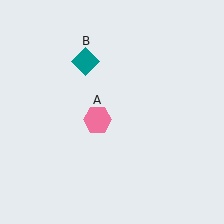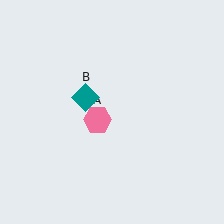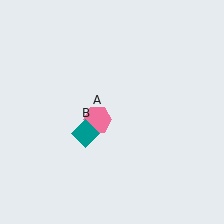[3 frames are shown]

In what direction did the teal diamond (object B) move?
The teal diamond (object B) moved down.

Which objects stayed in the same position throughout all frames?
Pink hexagon (object A) remained stationary.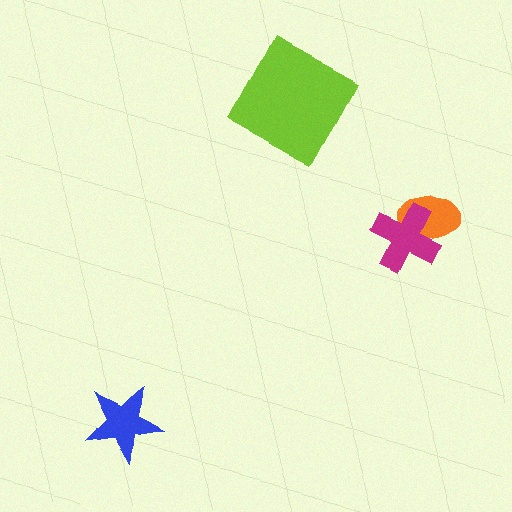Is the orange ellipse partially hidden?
Yes, it is partially covered by another shape.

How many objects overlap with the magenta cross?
1 object overlaps with the magenta cross.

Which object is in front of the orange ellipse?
The magenta cross is in front of the orange ellipse.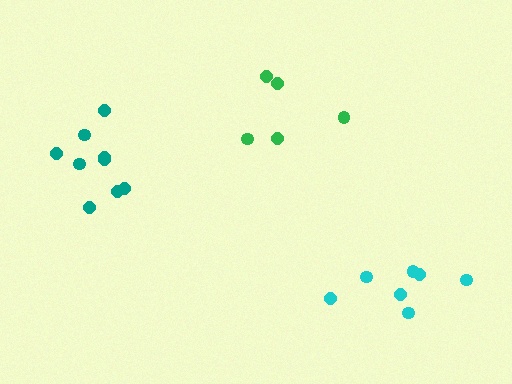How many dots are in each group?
Group 1: 5 dots, Group 2: 9 dots, Group 3: 8 dots (22 total).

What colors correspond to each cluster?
The clusters are colored: green, teal, cyan.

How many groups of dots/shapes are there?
There are 3 groups.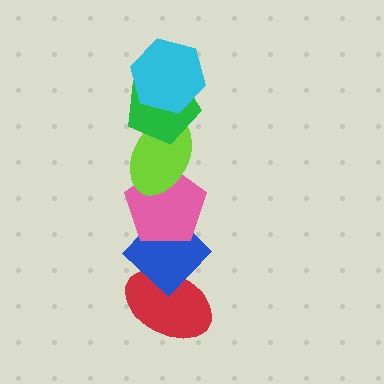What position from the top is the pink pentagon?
The pink pentagon is 4th from the top.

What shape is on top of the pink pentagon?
The lime ellipse is on top of the pink pentagon.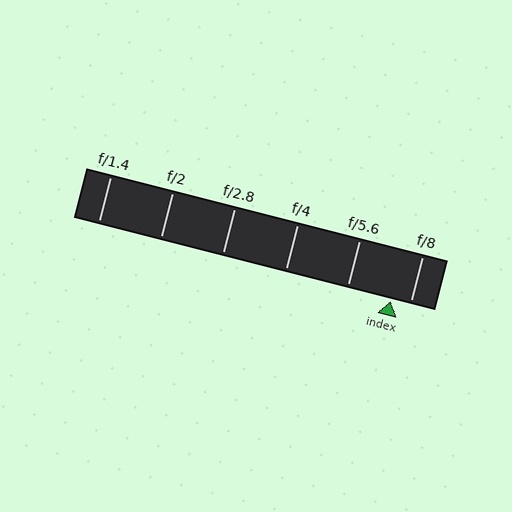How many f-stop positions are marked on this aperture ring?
There are 6 f-stop positions marked.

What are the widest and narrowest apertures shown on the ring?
The widest aperture shown is f/1.4 and the narrowest is f/8.